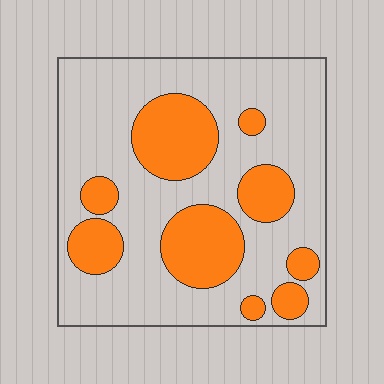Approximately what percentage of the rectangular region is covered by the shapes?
Approximately 30%.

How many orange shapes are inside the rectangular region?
9.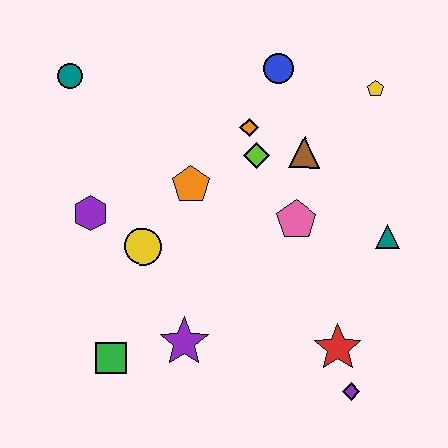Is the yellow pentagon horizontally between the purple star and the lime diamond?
No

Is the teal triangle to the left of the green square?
No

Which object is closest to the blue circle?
The orange diamond is closest to the blue circle.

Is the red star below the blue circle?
Yes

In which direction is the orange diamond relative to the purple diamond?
The orange diamond is above the purple diamond.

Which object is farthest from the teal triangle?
The teal circle is farthest from the teal triangle.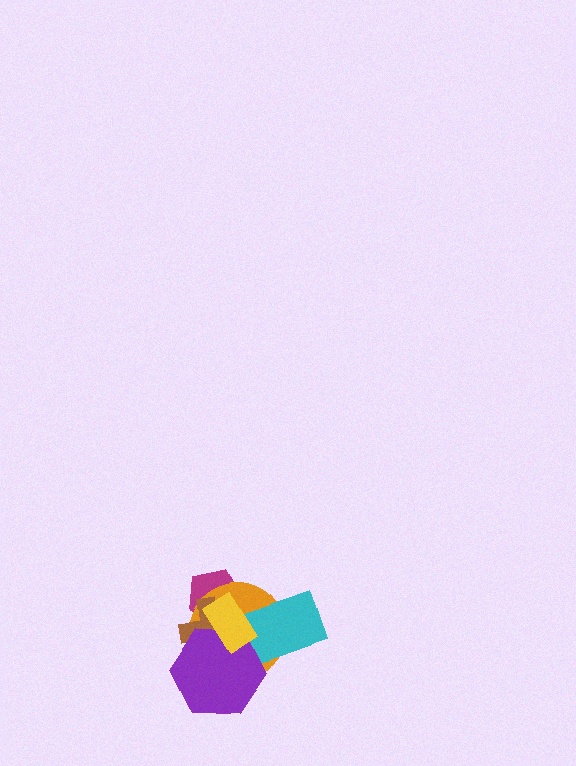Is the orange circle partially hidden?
Yes, it is partially covered by another shape.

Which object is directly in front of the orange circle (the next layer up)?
The cyan rectangle is directly in front of the orange circle.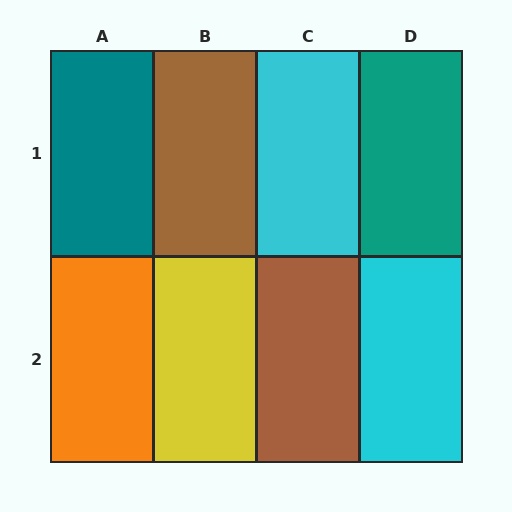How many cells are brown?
2 cells are brown.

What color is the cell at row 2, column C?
Brown.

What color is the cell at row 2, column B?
Yellow.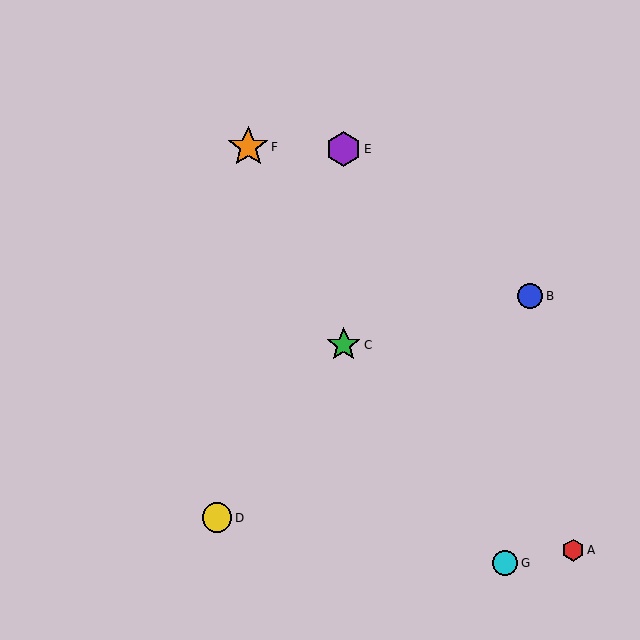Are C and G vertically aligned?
No, C is at x≈344 and G is at x≈505.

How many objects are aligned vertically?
2 objects (C, E) are aligned vertically.